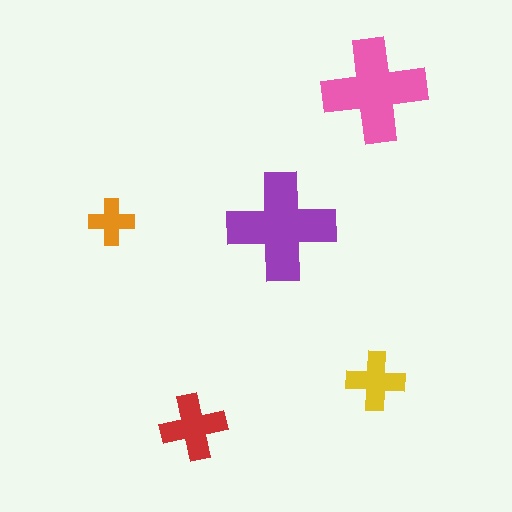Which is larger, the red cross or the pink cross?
The pink one.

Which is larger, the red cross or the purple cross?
The purple one.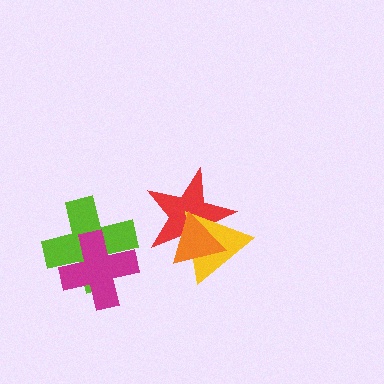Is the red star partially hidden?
Yes, it is partially covered by another shape.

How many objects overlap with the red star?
2 objects overlap with the red star.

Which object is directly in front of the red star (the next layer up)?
The yellow triangle is directly in front of the red star.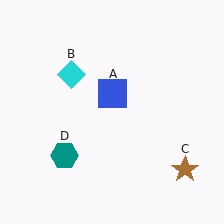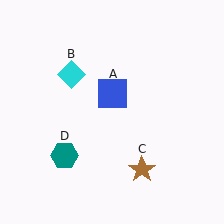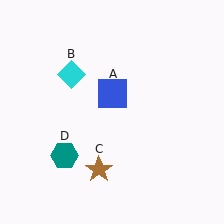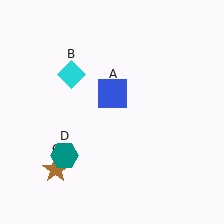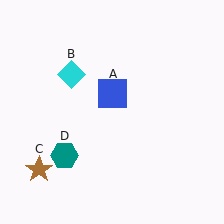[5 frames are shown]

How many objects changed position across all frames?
1 object changed position: brown star (object C).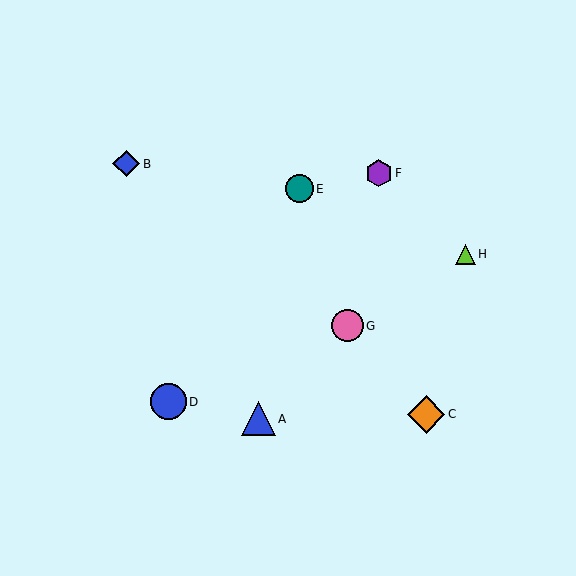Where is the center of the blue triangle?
The center of the blue triangle is at (258, 419).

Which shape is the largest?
The orange diamond (labeled C) is the largest.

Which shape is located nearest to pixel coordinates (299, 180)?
The teal circle (labeled E) at (299, 189) is nearest to that location.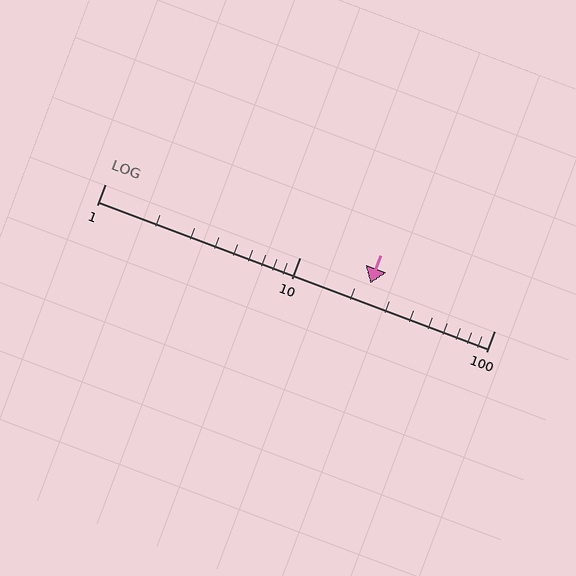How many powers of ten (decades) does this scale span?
The scale spans 2 decades, from 1 to 100.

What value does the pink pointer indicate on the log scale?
The pointer indicates approximately 23.